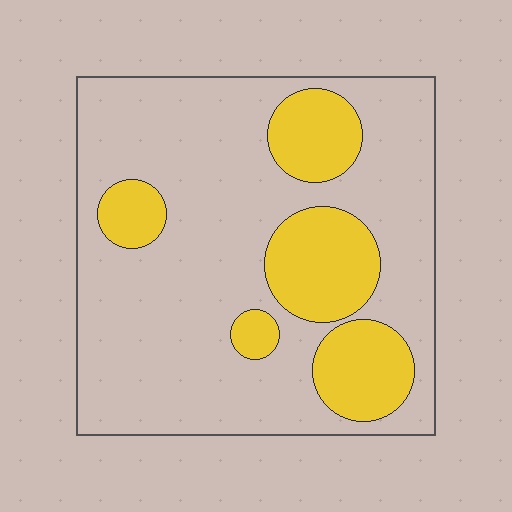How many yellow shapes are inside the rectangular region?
5.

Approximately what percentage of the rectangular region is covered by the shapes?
Approximately 25%.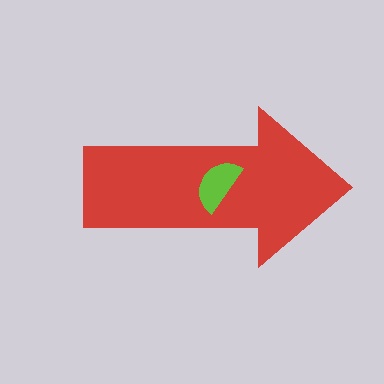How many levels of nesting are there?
2.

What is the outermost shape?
The red arrow.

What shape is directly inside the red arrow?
The lime semicircle.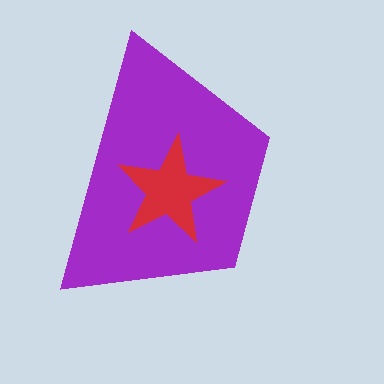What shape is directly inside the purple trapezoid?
The red star.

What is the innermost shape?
The red star.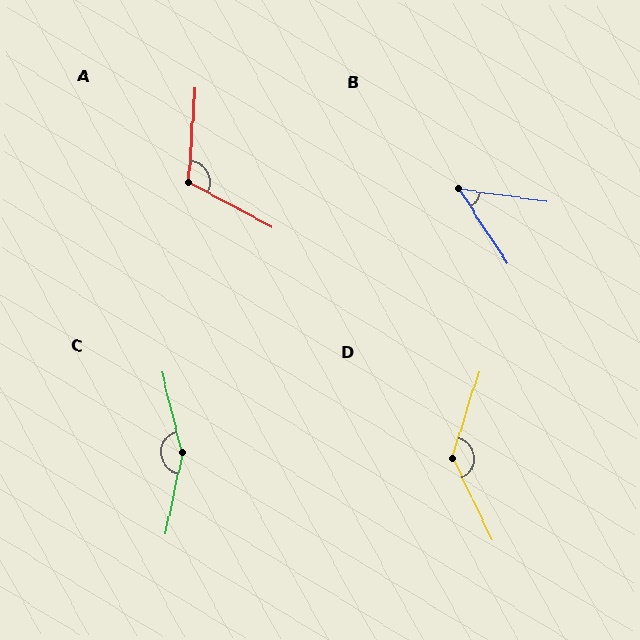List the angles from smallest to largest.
B (48°), A (114°), D (136°), C (154°).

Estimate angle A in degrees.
Approximately 114 degrees.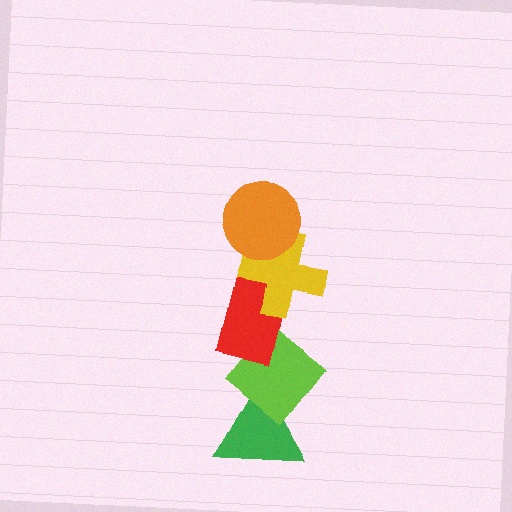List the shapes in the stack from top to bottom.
From top to bottom: the orange circle, the yellow cross, the red rectangle, the lime diamond, the green triangle.